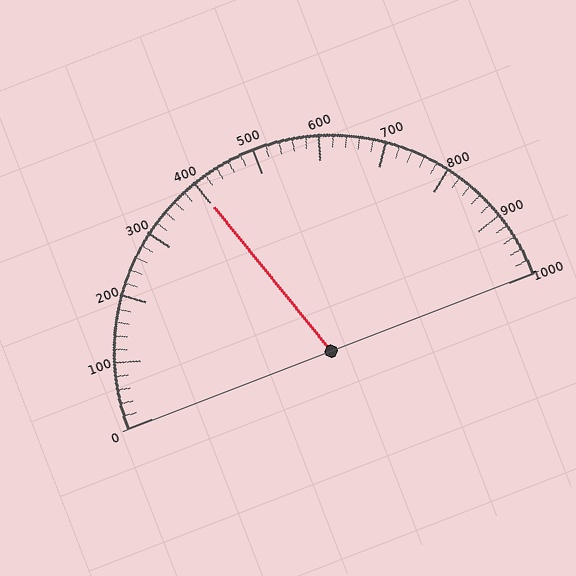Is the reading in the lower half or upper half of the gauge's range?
The reading is in the lower half of the range (0 to 1000).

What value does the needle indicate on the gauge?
The needle indicates approximately 400.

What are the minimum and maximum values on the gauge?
The gauge ranges from 0 to 1000.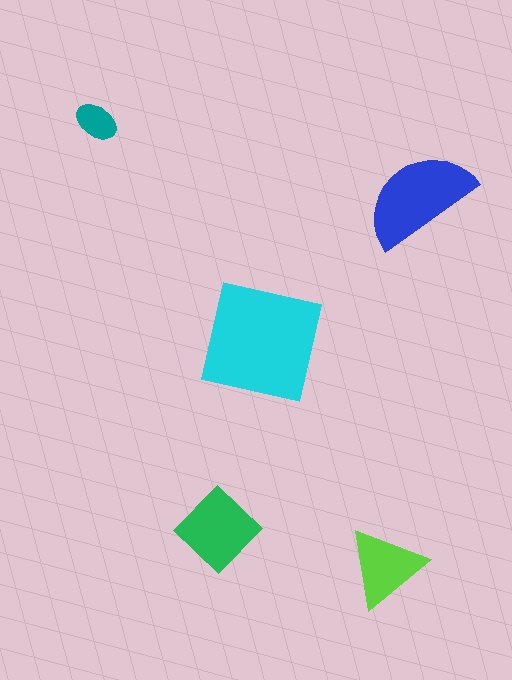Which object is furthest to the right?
The blue semicircle is rightmost.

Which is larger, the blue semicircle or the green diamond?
The blue semicircle.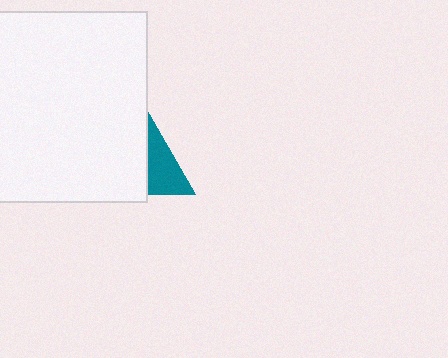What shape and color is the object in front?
The object in front is a white square.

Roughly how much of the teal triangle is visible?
A small part of it is visible (roughly 31%).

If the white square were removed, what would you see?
You would see the complete teal triangle.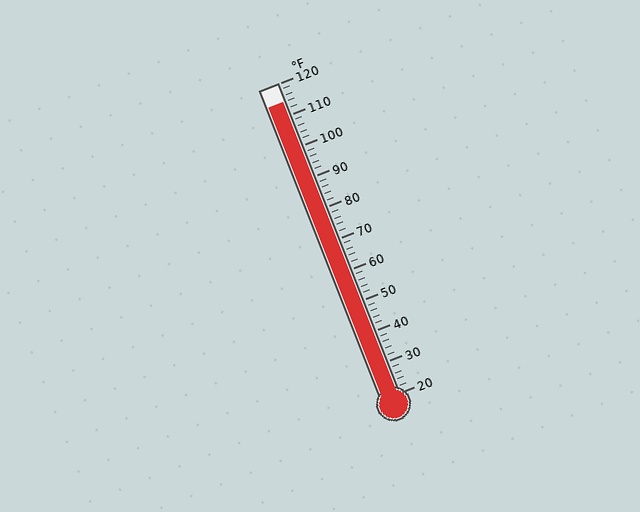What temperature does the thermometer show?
The thermometer shows approximately 114°F.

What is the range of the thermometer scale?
The thermometer scale ranges from 20°F to 120°F.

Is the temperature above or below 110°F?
The temperature is above 110°F.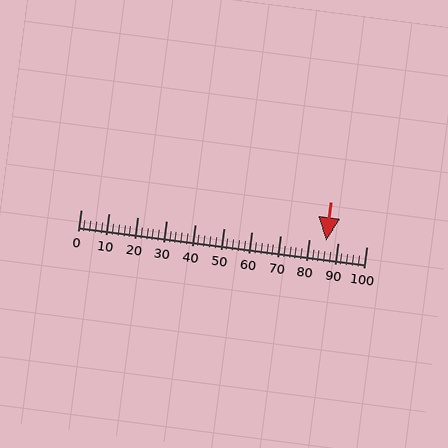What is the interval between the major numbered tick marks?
The major tick marks are spaced 10 units apart.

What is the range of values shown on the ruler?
The ruler shows values from 0 to 100.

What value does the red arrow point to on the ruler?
The red arrow points to approximately 86.